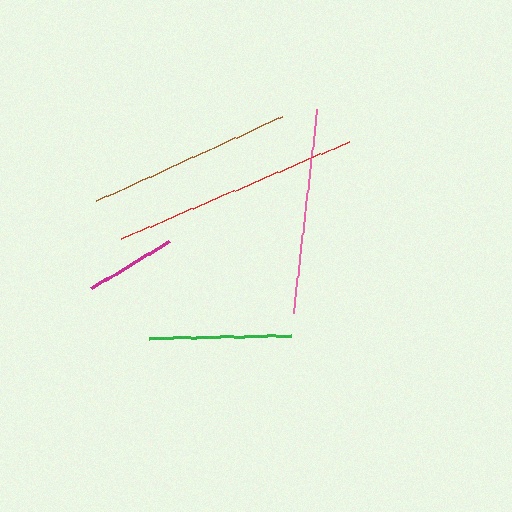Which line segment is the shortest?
The magenta line is the shortest at approximately 91 pixels.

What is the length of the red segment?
The red segment is approximately 247 pixels long.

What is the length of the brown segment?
The brown segment is approximately 204 pixels long.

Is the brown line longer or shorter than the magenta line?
The brown line is longer than the magenta line.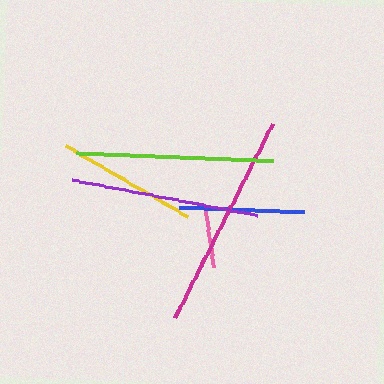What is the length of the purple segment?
The purple segment is approximately 188 pixels long.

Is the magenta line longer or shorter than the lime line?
The magenta line is longer than the lime line.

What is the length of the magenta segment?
The magenta segment is approximately 218 pixels long.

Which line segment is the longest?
The magenta line is the longest at approximately 218 pixels.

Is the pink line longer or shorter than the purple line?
The purple line is longer than the pink line.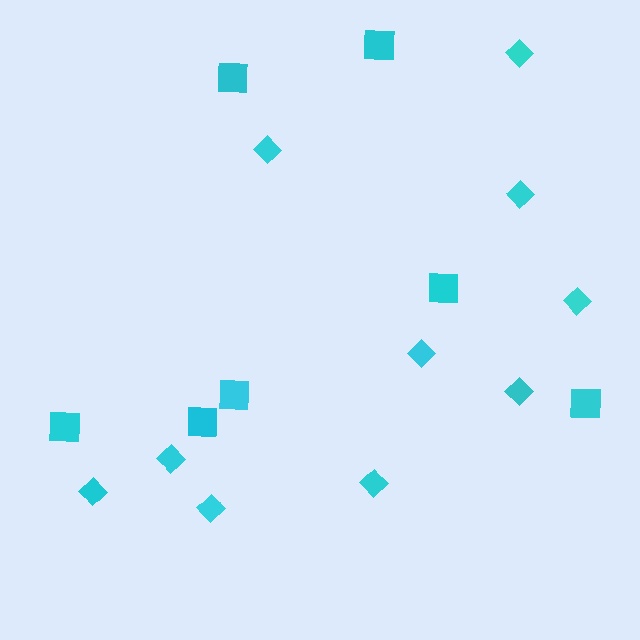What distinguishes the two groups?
There are 2 groups: one group of squares (7) and one group of diamonds (10).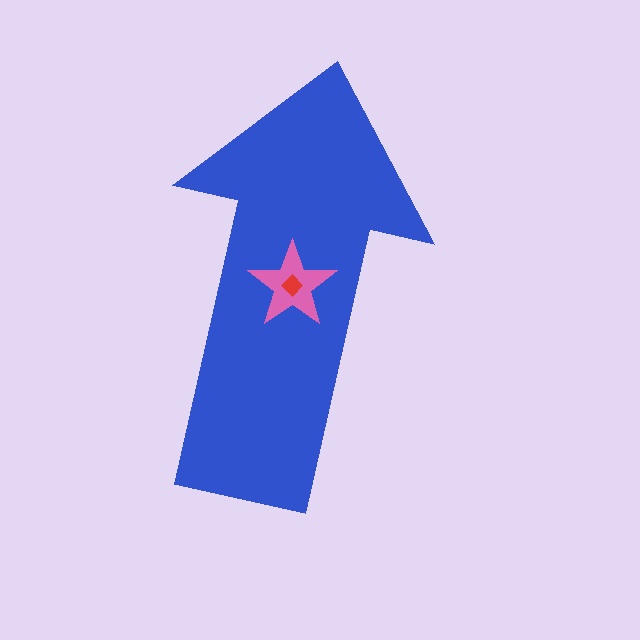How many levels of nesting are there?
3.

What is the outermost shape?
The blue arrow.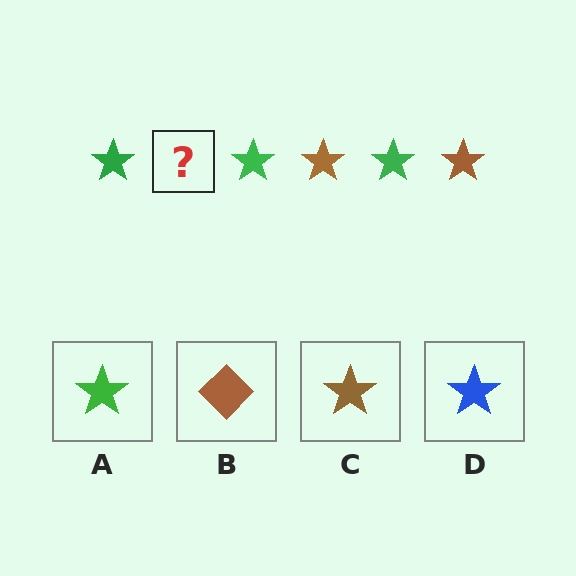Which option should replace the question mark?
Option C.